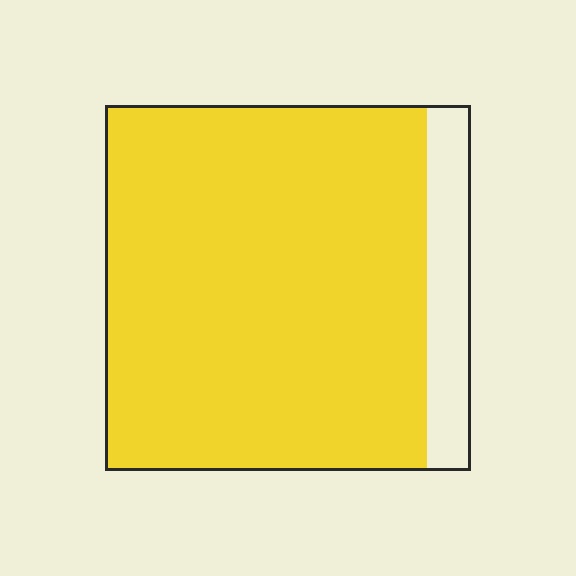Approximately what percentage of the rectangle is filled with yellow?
Approximately 90%.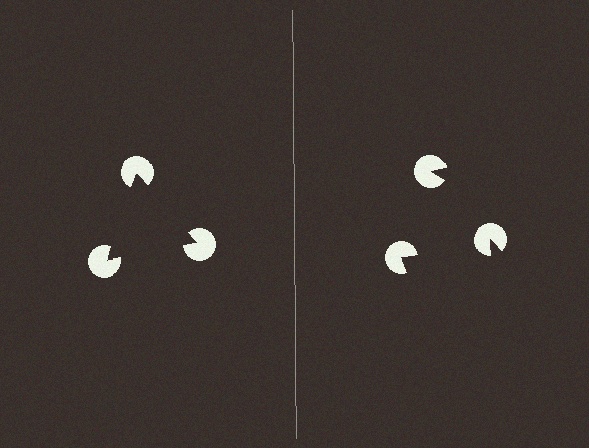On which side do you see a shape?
An illusory triangle appears on the left side. On the right side the wedge cuts are rotated, so no coherent shape forms.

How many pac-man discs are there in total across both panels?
6 — 3 on each side.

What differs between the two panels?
The pac-man discs are positioned identically on both sides; only the wedge orientations differ. On the left they align to a triangle; on the right they are misaligned.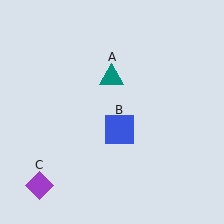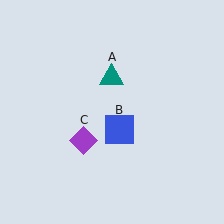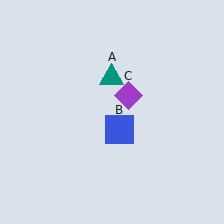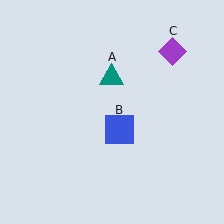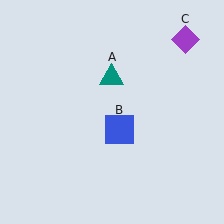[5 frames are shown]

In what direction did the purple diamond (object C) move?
The purple diamond (object C) moved up and to the right.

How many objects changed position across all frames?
1 object changed position: purple diamond (object C).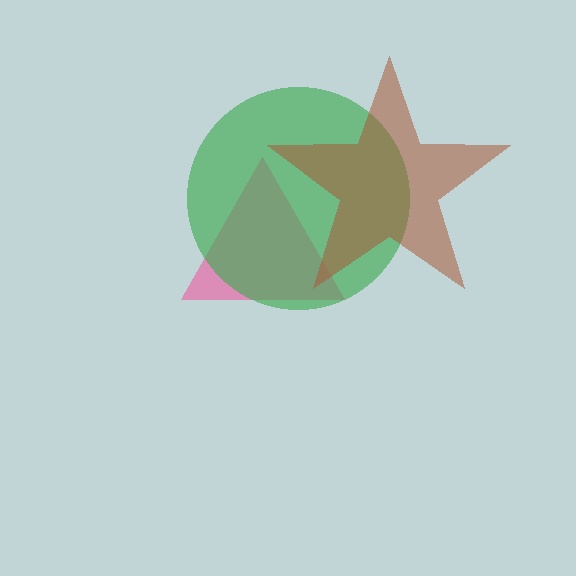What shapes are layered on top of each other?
The layered shapes are: a pink triangle, a green circle, a brown star.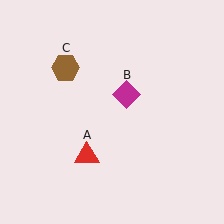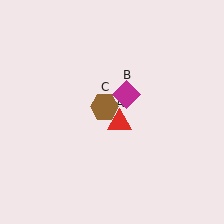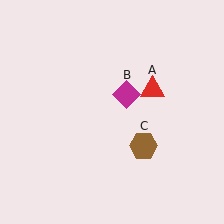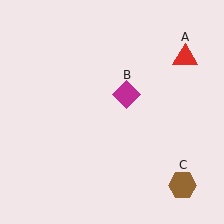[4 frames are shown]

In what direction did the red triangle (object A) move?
The red triangle (object A) moved up and to the right.